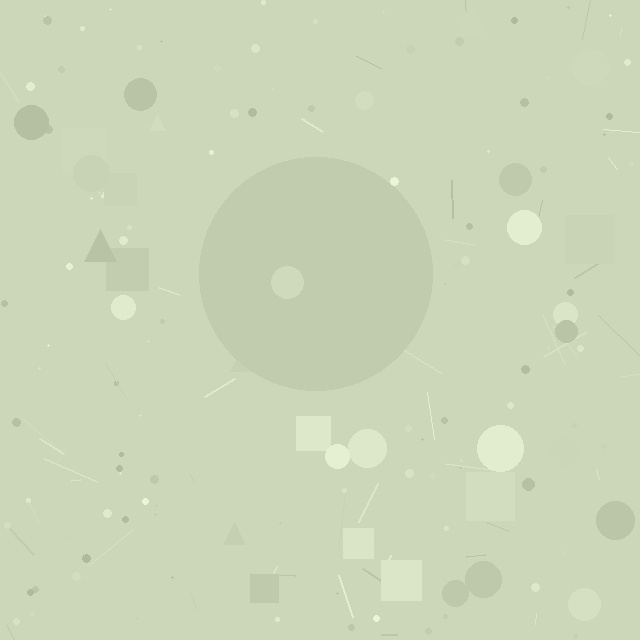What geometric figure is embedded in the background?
A circle is embedded in the background.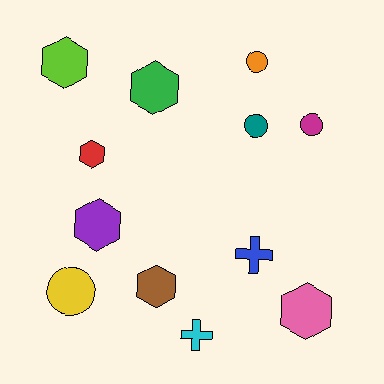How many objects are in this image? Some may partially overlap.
There are 12 objects.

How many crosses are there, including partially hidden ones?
There are 2 crosses.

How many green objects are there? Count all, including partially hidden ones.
There is 1 green object.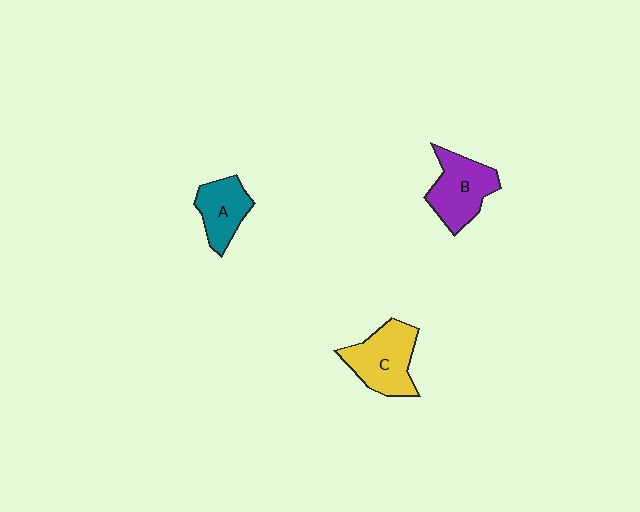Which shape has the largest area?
Shape C (yellow).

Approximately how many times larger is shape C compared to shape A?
Approximately 1.4 times.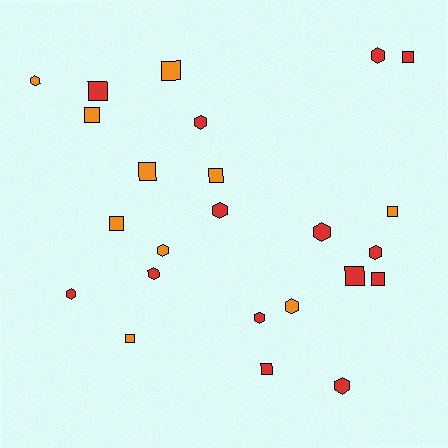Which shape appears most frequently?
Hexagon, with 12 objects.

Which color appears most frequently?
Red, with 14 objects.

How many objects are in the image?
There are 24 objects.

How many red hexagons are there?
There are 9 red hexagons.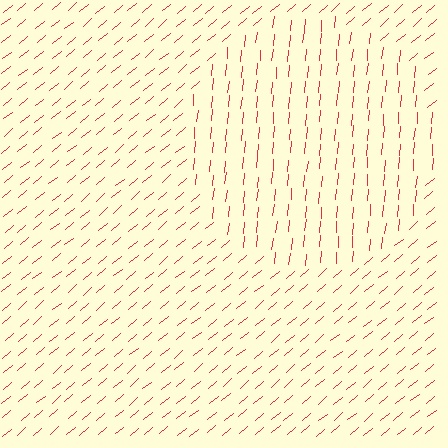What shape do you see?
I see a circle.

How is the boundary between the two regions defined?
The boundary is defined purely by a change in line orientation (approximately 45 degrees difference). All lines are the same color and thickness.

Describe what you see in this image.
The image is filled with small red line segments. A circle region in the image has lines oriented differently from the surrounding lines, creating a visible texture boundary.